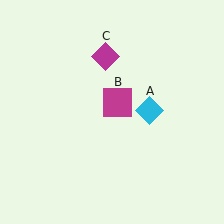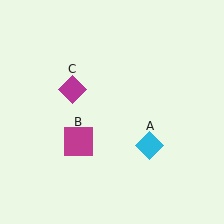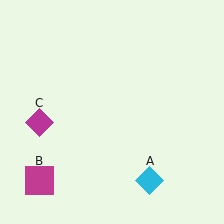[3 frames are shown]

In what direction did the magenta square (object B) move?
The magenta square (object B) moved down and to the left.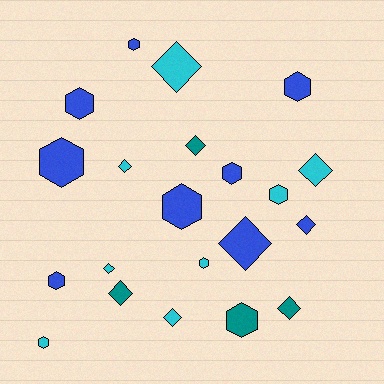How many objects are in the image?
There are 21 objects.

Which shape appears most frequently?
Hexagon, with 11 objects.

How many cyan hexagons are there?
There are 3 cyan hexagons.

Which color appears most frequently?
Blue, with 9 objects.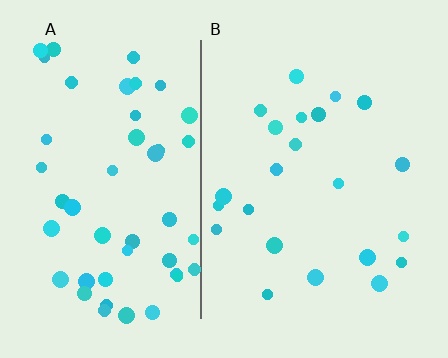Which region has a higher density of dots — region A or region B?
A (the left).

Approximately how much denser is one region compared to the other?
Approximately 2.2× — region A over region B.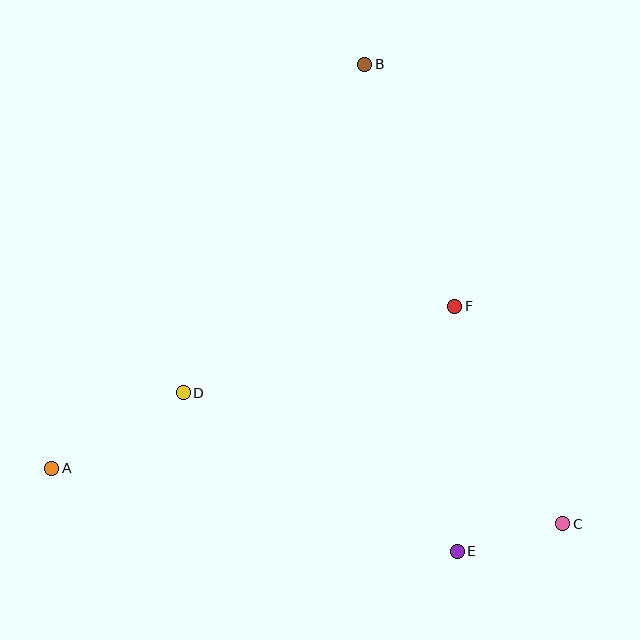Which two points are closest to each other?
Points C and E are closest to each other.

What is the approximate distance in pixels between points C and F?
The distance between C and F is approximately 243 pixels.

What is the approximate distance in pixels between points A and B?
The distance between A and B is approximately 511 pixels.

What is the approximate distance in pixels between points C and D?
The distance between C and D is approximately 401 pixels.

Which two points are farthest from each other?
Points A and C are farthest from each other.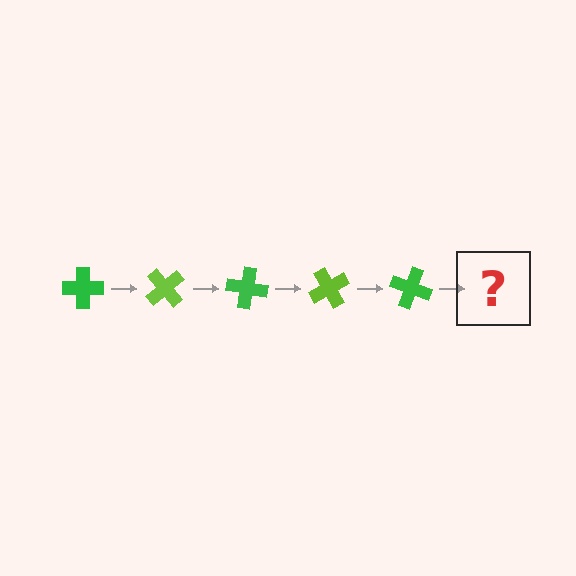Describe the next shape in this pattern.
It should be a lime cross, rotated 250 degrees from the start.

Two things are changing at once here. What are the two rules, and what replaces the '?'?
The two rules are that it rotates 50 degrees each step and the color cycles through green and lime. The '?' should be a lime cross, rotated 250 degrees from the start.